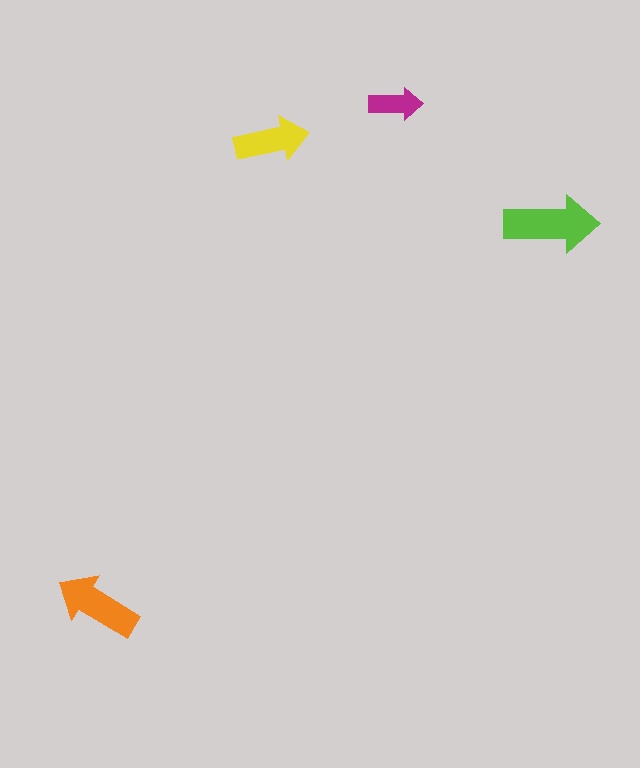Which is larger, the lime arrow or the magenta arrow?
The lime one.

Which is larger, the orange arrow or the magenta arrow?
The orange one.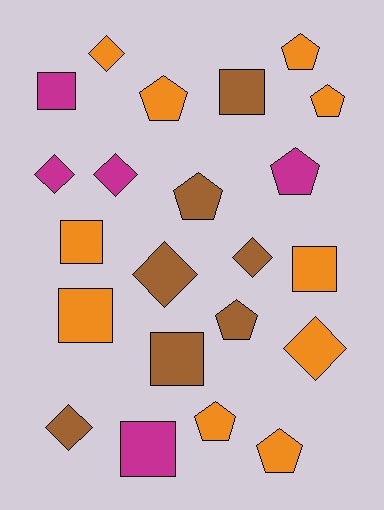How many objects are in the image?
There are 22 objects.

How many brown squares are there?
There are 2 brown squares.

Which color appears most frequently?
Orange, with 10 objects.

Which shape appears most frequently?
Pentagon, with 8 objects.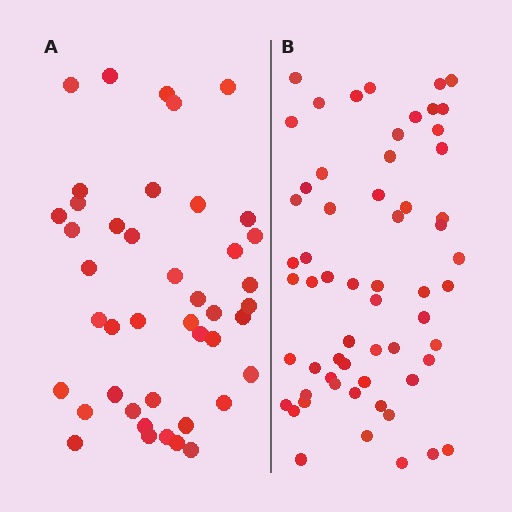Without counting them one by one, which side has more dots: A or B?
Region B (the right region) has more dots.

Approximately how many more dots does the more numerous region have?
Region B has approximately 15 more dots than region A.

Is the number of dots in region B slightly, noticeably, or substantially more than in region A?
Region B has noticeably more, but not dramatically so. The ratio is roughly 1.4 to 1.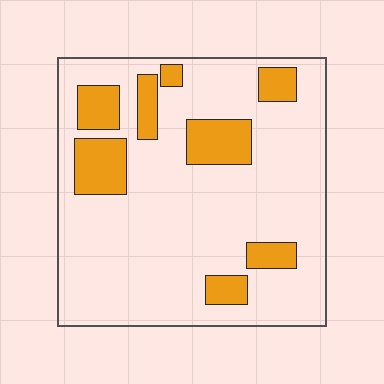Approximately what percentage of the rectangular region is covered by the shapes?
Approximately 20%.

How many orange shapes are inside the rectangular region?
8.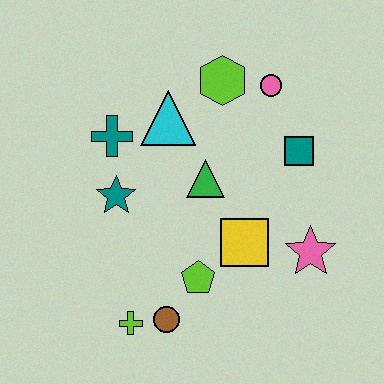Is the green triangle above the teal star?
Yes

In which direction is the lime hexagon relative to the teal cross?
The lime hexagon is to the right of the teal cross.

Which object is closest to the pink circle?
The lime hexagon is closest to the pink circle.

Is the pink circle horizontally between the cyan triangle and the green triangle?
No